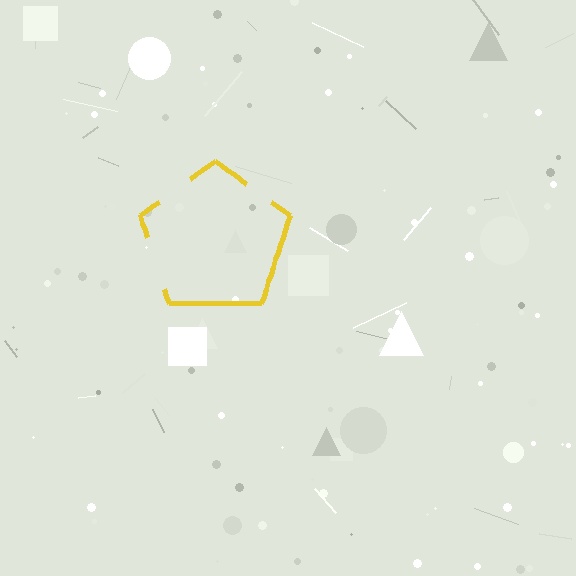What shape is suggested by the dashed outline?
The dashed outline suggests a pentagon.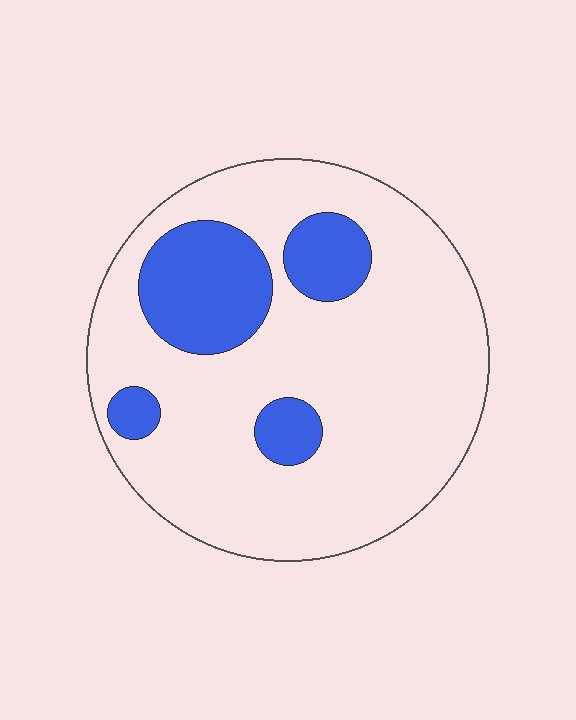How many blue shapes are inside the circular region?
4.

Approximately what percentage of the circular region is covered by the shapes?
Approximately 20%.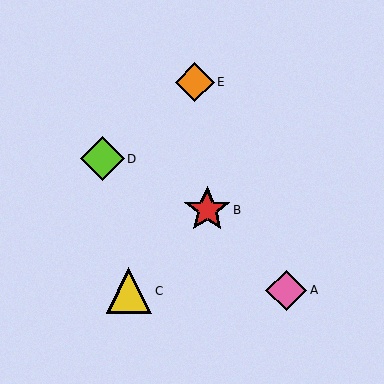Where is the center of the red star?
The center of the red star is at (207, 210).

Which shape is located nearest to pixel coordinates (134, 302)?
The yellow triangle (labeled C) at (129, 291) is nearest to that location.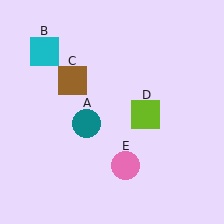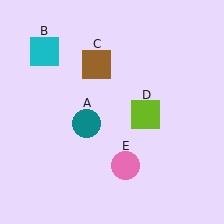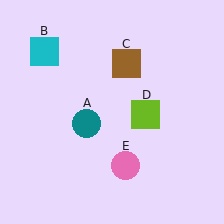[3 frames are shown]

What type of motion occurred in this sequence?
The brown square (object C) rotated clockwise around the center of the scene.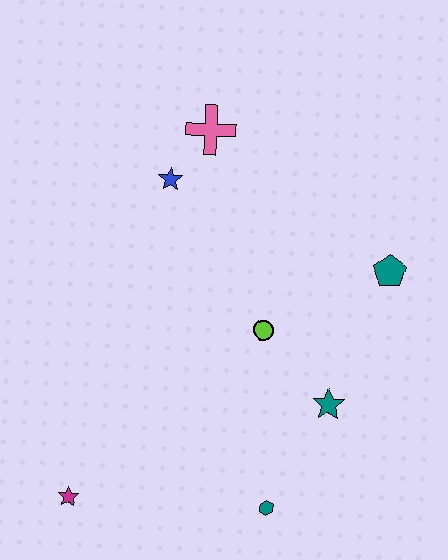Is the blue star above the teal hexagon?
Yes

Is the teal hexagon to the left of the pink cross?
No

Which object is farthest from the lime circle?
The magenta star is farthest from the lime circle.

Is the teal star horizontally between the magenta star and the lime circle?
No